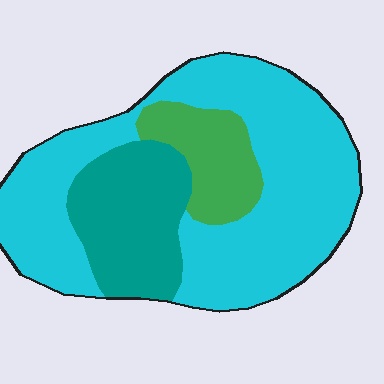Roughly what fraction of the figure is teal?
Teal covers 23% of the figure.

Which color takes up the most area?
Cyan, at roughly 65%.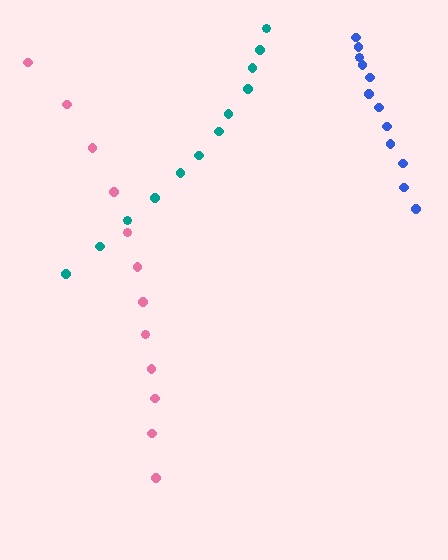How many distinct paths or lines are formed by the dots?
There are 3 distinct paths.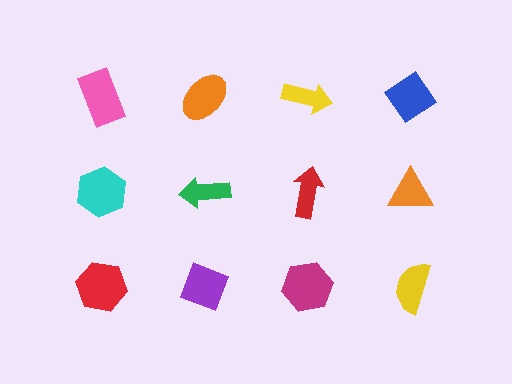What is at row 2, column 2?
A green arrow.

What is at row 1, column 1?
A pink rectangle.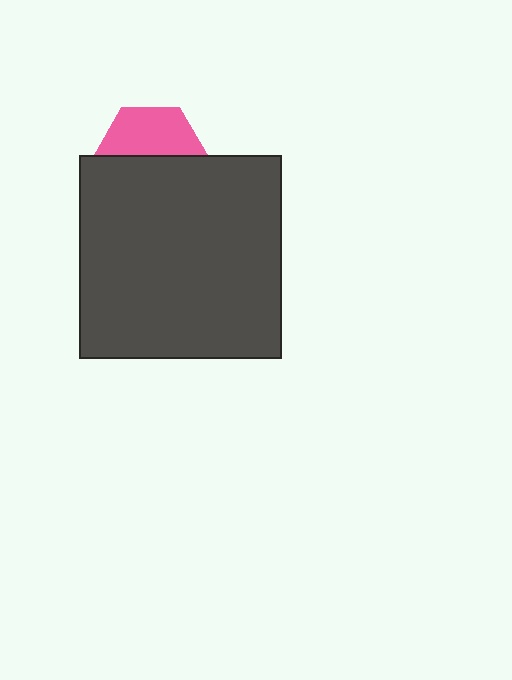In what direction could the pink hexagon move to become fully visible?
The pink hexagon could move up. That would shift it out from behind the dark gray square entirely.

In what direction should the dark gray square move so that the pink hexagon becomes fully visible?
The dark gray square should move down. That is the shortest direction to clear the overlap and leave the pink hexagon fully visible.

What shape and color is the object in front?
The object in front is a dark gray square.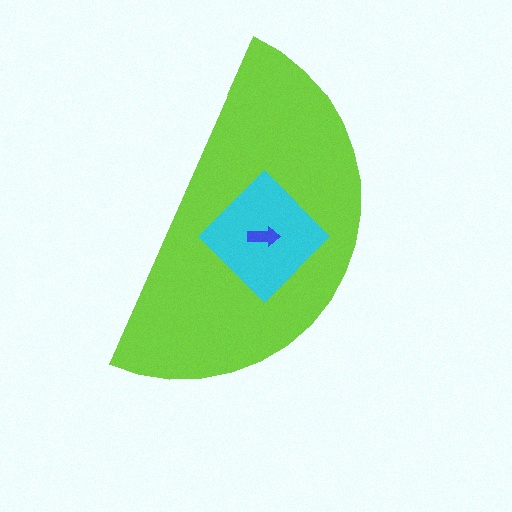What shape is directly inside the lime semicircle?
The cyan diamond.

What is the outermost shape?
The lime semicircle.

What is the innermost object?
The blue arrow.